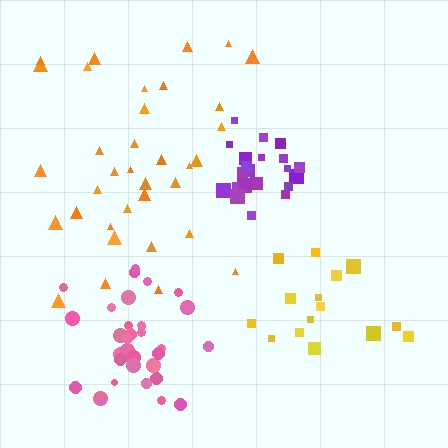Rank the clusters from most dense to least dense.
pink, purple, yellow, orange.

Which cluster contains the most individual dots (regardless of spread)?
Orange (35).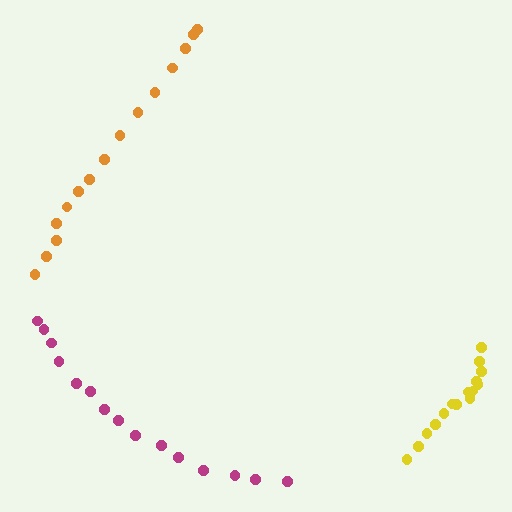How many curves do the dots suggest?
There are 3 distinct paths.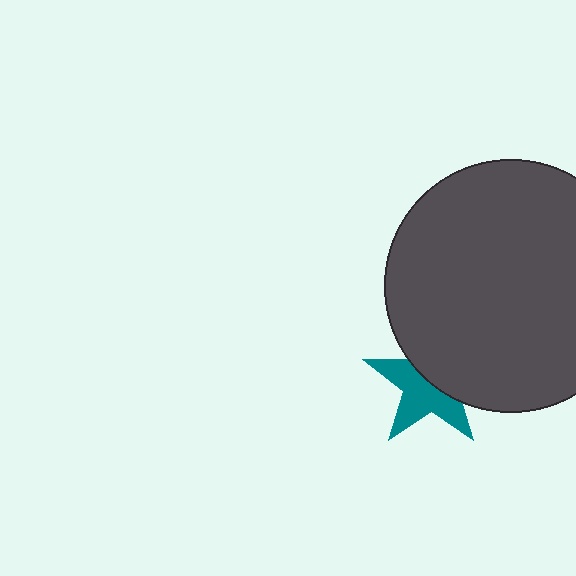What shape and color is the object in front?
The object in front is a dark gray circle.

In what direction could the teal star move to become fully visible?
The teal star could move toward the lower-left. That would shift it out from behind the dark gray circle entirely.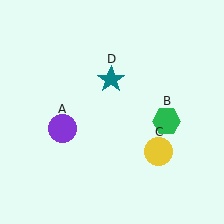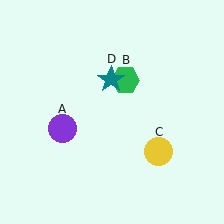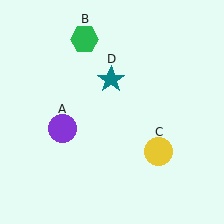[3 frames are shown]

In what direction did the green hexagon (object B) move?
The green hexagon (object B) moved up and to the left.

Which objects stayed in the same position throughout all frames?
Purple circle (object A) and yellow circle (object C) and teal star (object D) remained stationary.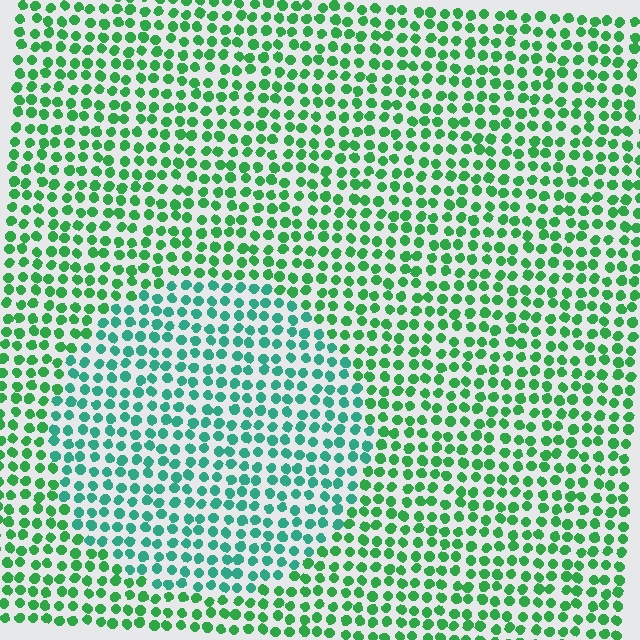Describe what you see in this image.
The image is filled with small green elements in a uniform arrangement. A circle-shaped region is visible where the elements are tinted to a slightly different hue, forming a subtle color boundary.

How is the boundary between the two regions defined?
The boundary is defined purely by a slight shift in hue (about 32 degrees). Spacing, size, and orientation are identical on both sides.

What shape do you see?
I see a circle.